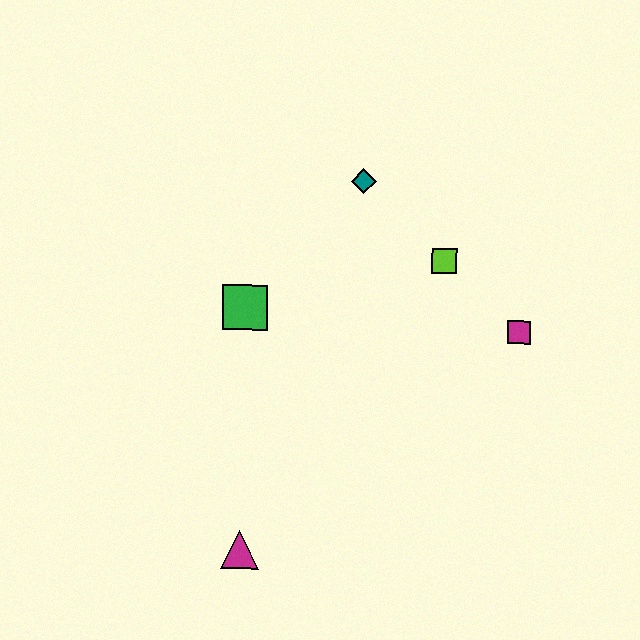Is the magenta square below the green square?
Yes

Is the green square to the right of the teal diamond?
No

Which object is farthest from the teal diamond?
The magenta triangle is farthest from the teal diamond.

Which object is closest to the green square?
The teal diamond is closest to the green square.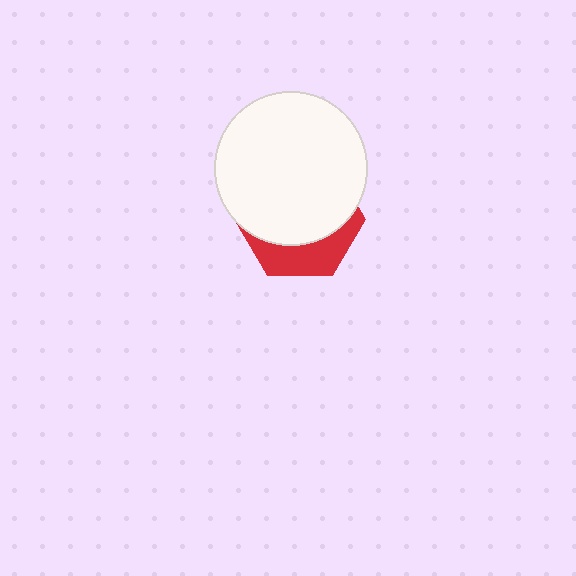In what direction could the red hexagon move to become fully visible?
The red hexagon could move down. That would shift it out from behind the white circle entirely.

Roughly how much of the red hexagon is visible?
A small part of it is visible (roughly 31%).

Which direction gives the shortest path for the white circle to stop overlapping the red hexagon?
Moving up gives the shortest separation.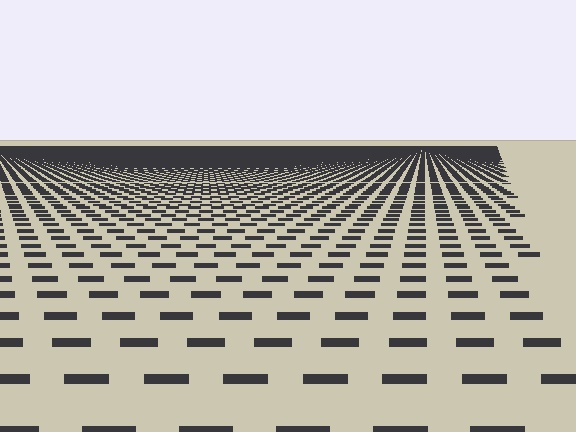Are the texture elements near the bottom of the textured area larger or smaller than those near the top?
Larger. Near the bottom, elements are closer to the viewer and appear at a bigger on-screen size.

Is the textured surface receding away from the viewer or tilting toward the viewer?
The surface is receding away from the viewer. Texture elements get smaller and denser toward the top.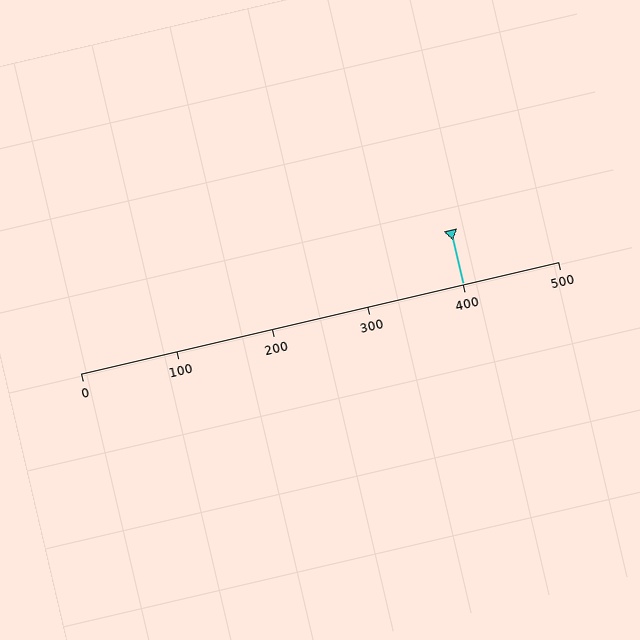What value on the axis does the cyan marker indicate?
The marker indicates approximately 400.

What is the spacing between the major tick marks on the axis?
The major ticks are spaced 100 apart.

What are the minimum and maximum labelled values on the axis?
The axis runs from 0 to 500.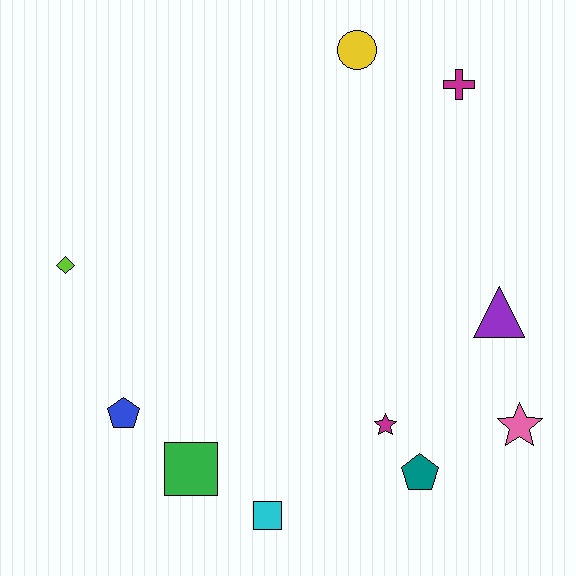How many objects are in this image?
There are 10 objects.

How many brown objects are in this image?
There are no brown objects.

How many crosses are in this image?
There is 1 cross.